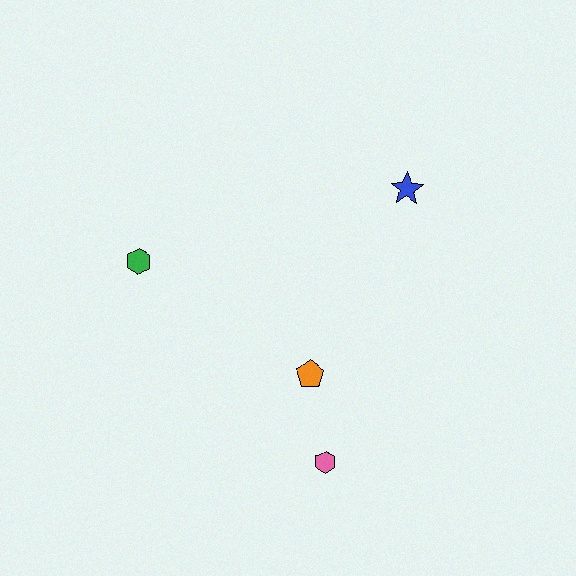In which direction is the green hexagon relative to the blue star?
The green hexagon is to the left of the blue star.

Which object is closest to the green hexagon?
The orange pentagon is closest to the green hexagon.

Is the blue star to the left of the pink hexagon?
No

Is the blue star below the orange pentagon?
No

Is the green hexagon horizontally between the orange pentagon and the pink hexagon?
No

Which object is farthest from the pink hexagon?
The blue star is farthest from the pink hexagon.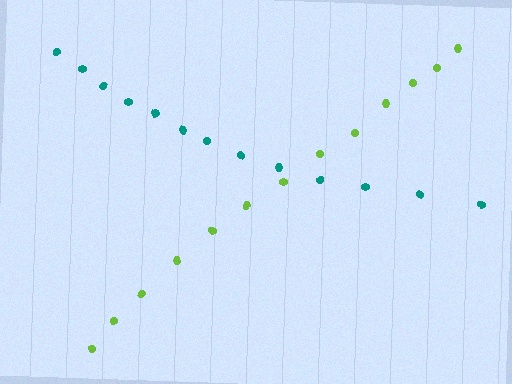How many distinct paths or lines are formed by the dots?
There are 2 distinct paths.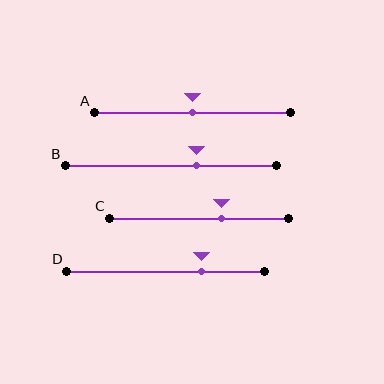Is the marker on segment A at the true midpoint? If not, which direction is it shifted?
Yes, the marker on segment A is at the true midpoint.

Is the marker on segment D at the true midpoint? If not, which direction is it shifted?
No, the marker on segment D is shifted to the right by about 18% of the segment length.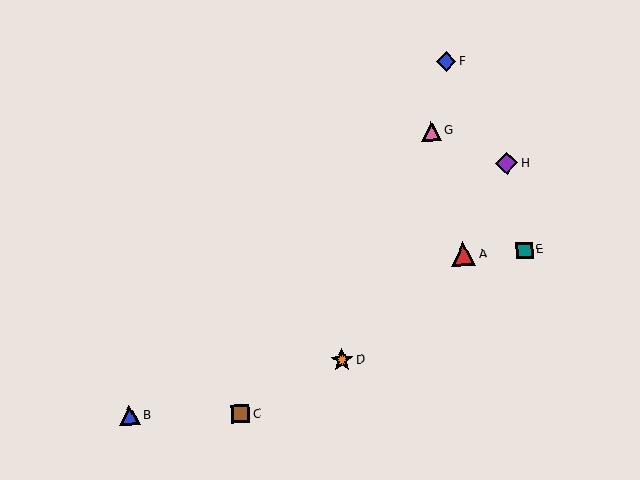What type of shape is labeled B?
Shape B is a blue triangle.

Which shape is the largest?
The red triangle (labeled A) is the largest.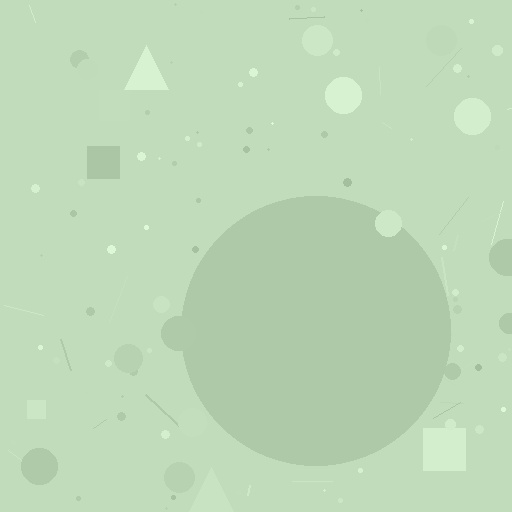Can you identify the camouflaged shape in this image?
The camouflaged shape is a circle.